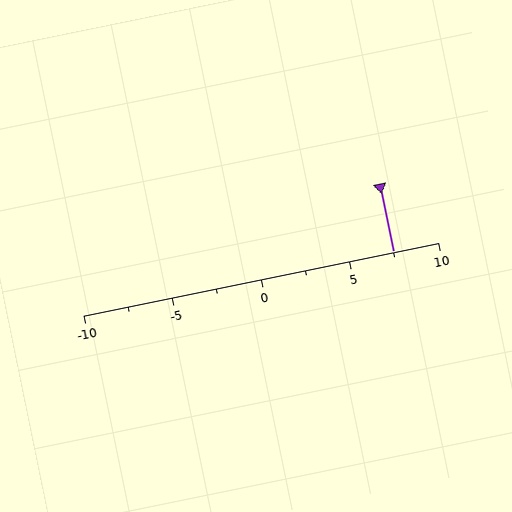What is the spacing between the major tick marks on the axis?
The major ticks are spaced 5 apart.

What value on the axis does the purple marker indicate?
The marker indicates approximately 7.5.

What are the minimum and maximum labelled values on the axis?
The axis runs from -10 to 10.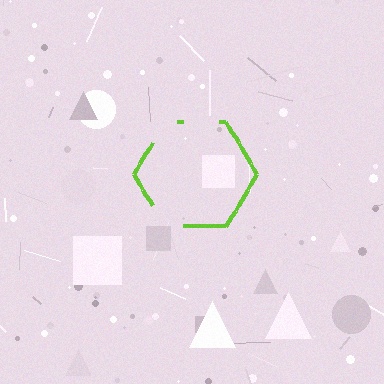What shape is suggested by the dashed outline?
The dashed outline suggests a hexagon.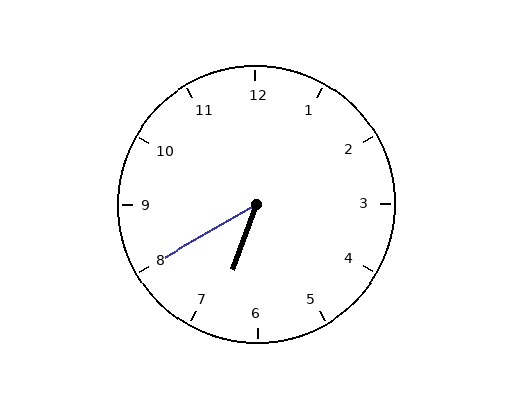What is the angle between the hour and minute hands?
Approximately 40 degrees.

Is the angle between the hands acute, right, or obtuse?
It is acute.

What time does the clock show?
6:40.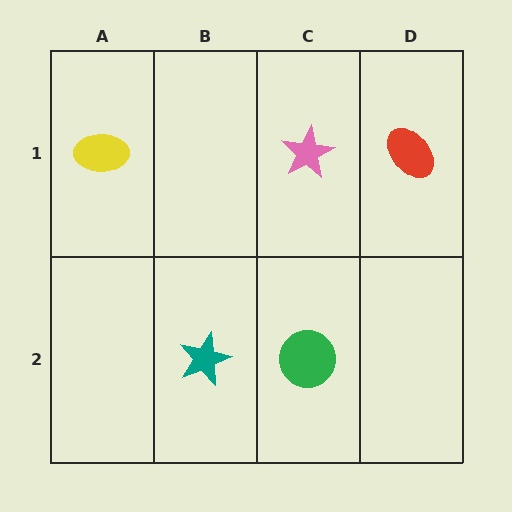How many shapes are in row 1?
3 shapes.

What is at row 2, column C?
A green circle.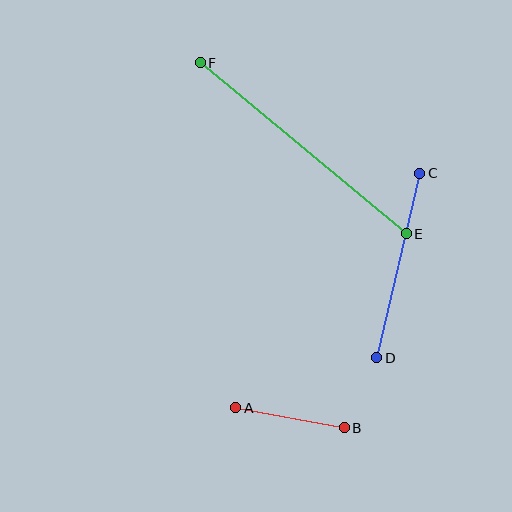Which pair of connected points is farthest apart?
Points E and F are farthest apart.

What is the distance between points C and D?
The distance is approximately 189 pixels.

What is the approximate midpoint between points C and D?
The midpoint is at approximately (398, 266) pixels.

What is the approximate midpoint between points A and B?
The midpoint is at approximately (290, 418) pixels.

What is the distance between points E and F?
The distance is approximately 268 pixels.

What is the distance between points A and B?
The distance is approximately 110 pixels.